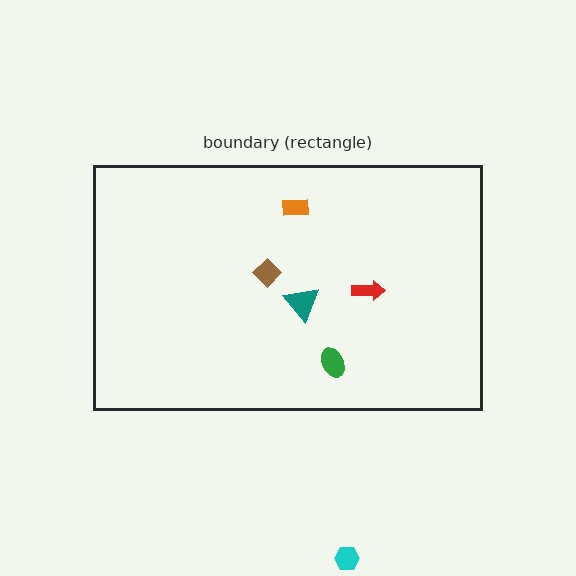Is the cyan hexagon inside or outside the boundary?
Outside.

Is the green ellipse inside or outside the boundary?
Inside.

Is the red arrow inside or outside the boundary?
Inside.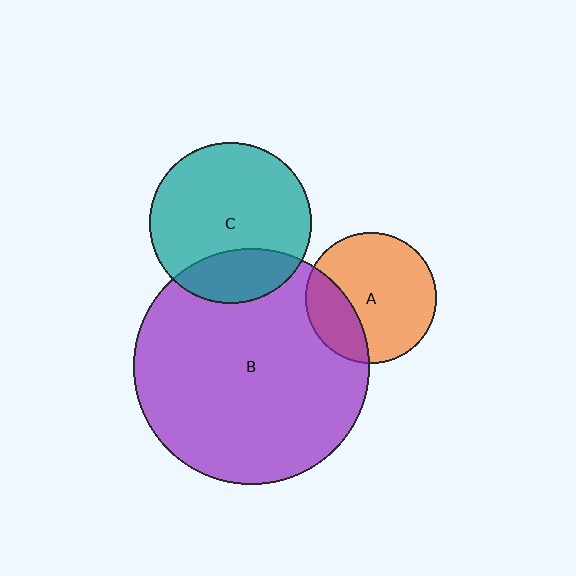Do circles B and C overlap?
Yes.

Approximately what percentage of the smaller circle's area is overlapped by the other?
Approximately 25%.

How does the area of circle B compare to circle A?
Approximately 3.3 times.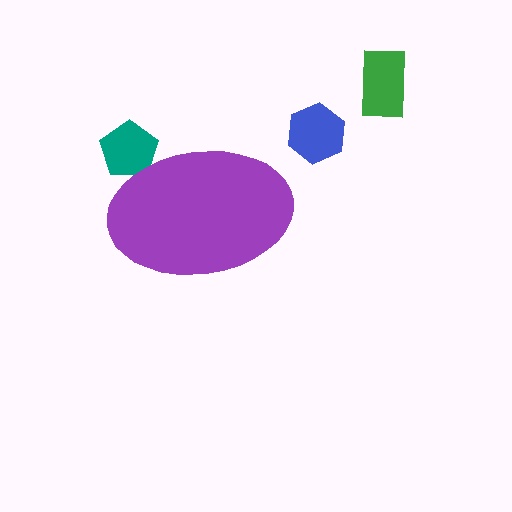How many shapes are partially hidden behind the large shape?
1 shape is partially hidden.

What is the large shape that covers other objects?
A purple ellipse.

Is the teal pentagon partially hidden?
Yes, the teal pentagon is partially hidden behind the purple ellipse.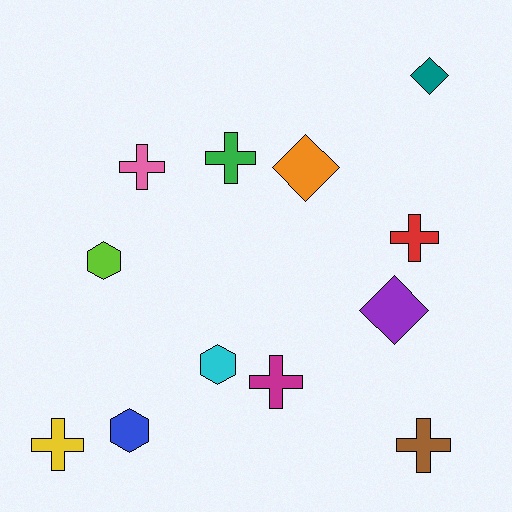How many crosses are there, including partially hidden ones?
There are 6 crosses.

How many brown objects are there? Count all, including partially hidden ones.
There is 1 brown object.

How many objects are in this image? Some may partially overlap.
There are 12 objects.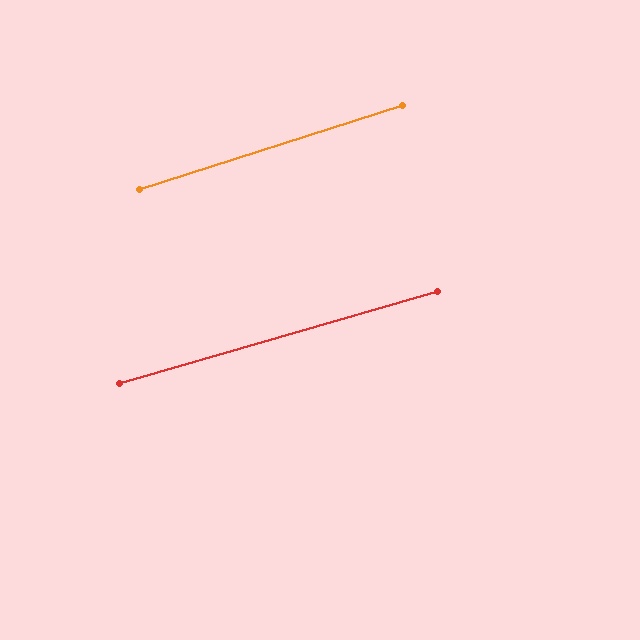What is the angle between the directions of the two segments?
Approximately 2 degrees.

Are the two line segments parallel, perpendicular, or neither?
Parallel — their directions differ by only 1.7°.